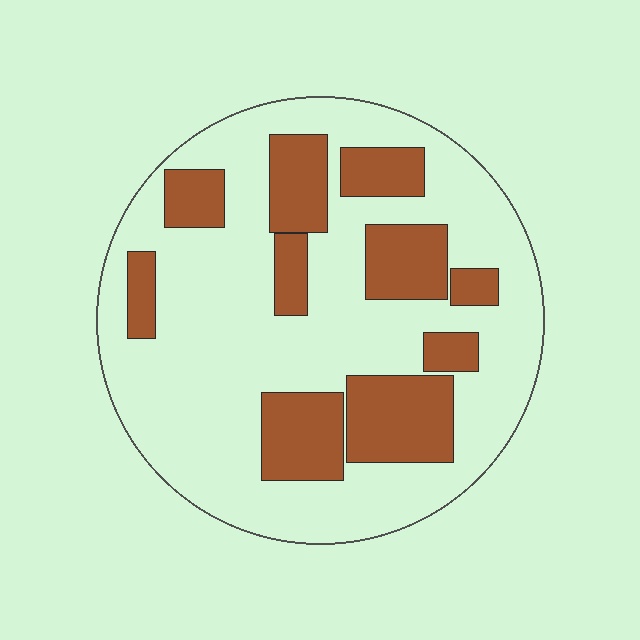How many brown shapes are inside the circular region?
10.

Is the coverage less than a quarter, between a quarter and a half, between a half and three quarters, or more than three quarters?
Between a quarter and a half.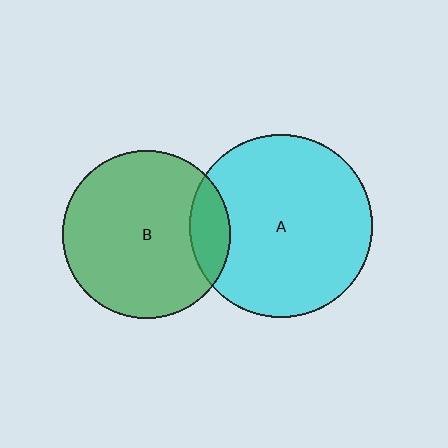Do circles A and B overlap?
Yes.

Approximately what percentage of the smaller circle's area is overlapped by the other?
Approximately 15%.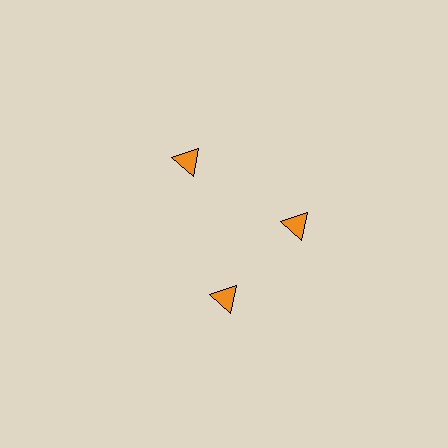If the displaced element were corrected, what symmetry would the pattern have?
It would have 3-fold rotational symmetry — the pattern would map onto itself every 120 degrees.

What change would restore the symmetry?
The symmetry would be restored by rotating it back into even spacing with its neighbors so that all 3 triangles sit at equal angles and equal distance from the center.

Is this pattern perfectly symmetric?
No. The 3 orange triangles are arranged in a ring, but one element near the 7 o'clock position is rotated out of alignment along the ring, breaking the 3-fold rotational symmetry.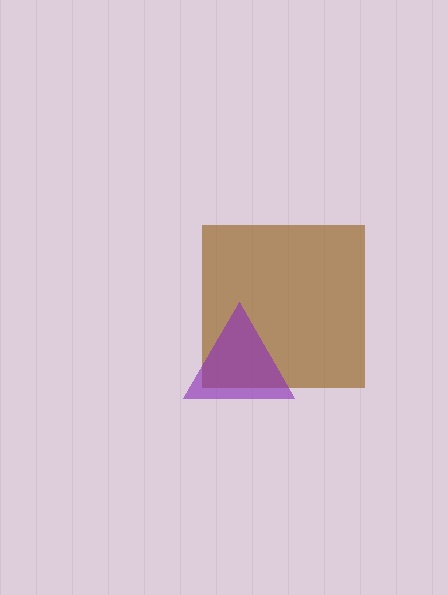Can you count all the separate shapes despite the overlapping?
Yes, there are 2 separate shapes.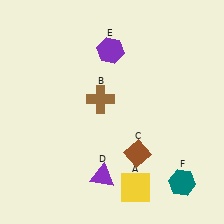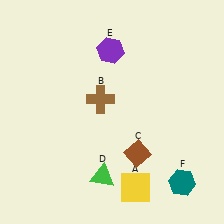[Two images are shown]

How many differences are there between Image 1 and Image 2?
There is 1 difference between the two images.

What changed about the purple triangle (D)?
In Image 1, D is purple. In Image 2, it changed to green.